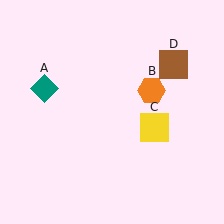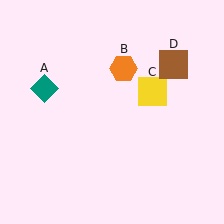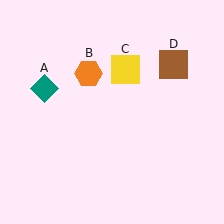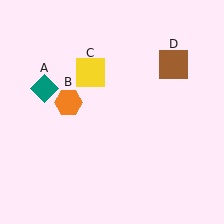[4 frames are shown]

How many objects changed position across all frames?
2 objects changed position: orange hexagon (object B), yellow square (object C).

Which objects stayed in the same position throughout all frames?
Teal diamond (object A) and brown square (object D) remained stationary.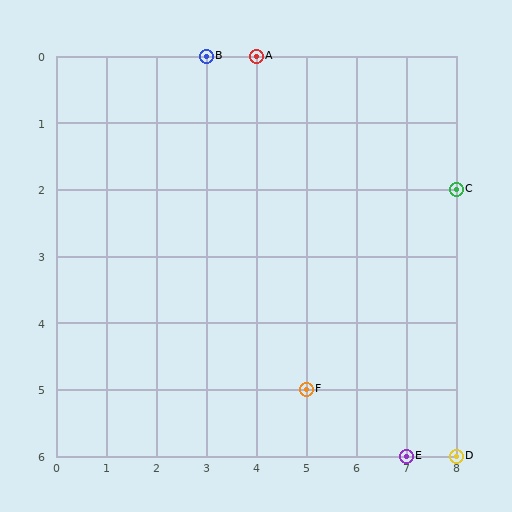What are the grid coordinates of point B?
Point B is at grid coordinates (3, 0).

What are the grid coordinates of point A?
Point A is at grid coordinates (4, 0).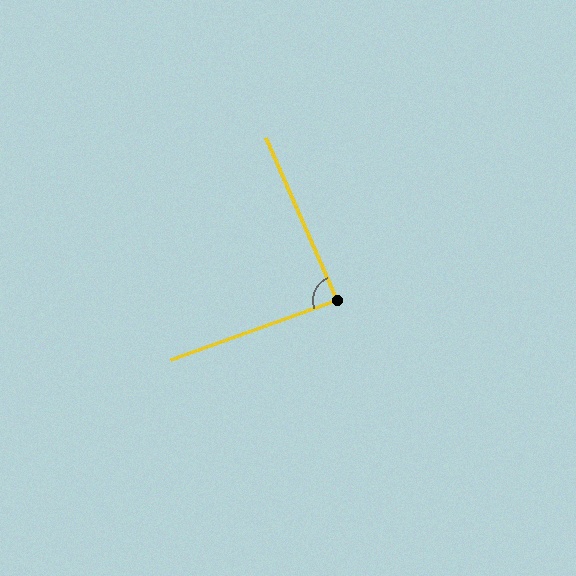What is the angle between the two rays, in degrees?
Approximately 86 degrees.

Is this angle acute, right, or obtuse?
It is approximately a right angle.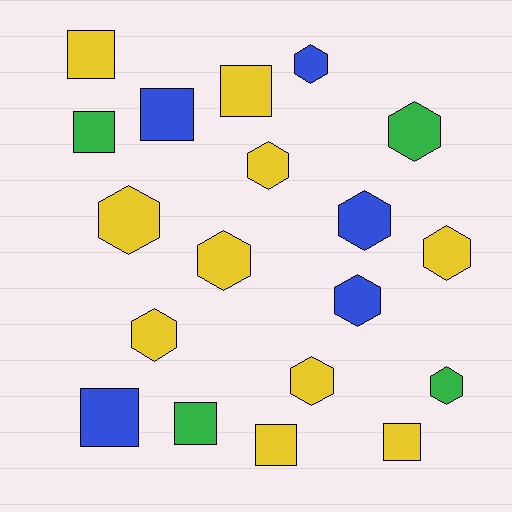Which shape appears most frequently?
Hexagon, with 11 objects.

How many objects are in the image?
There are 19 objects.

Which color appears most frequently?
Yellow, with 10 objects.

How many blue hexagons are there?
There are 3 blue hexagons.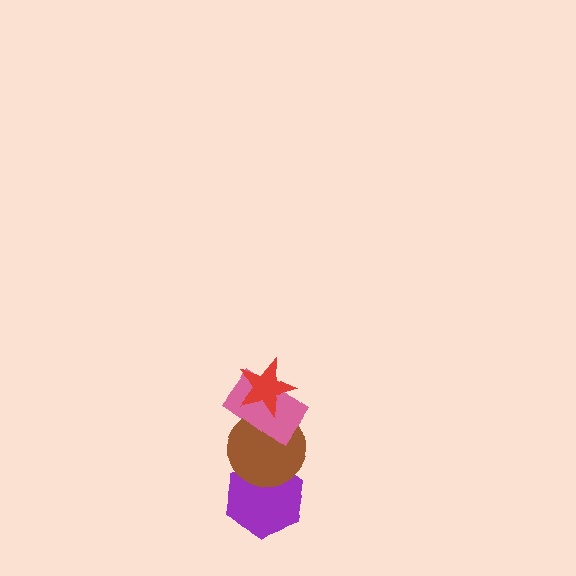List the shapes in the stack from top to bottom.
From top to bottom: the red star, the pink rectangle, the brown circle, the purple hexagon.